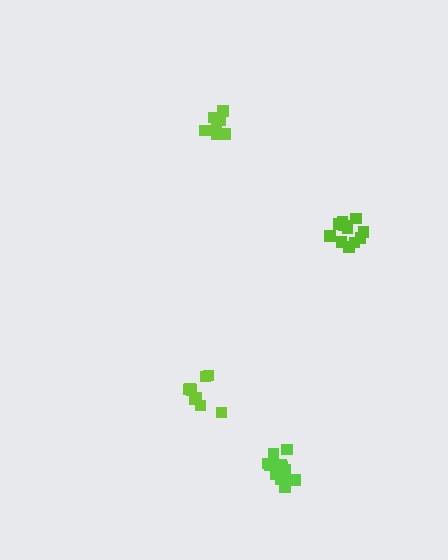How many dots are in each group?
Group 1: 10 dots, Group 2: 14 dots, Group 3: 11 dots, Group 4: 9 dots (44 total).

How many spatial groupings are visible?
There are 4 spatial groupings.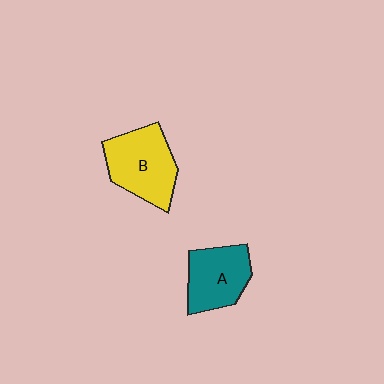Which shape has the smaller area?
Shape A (teal).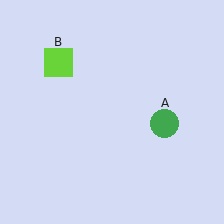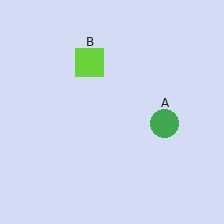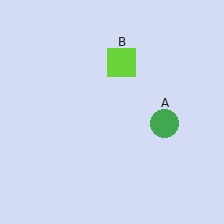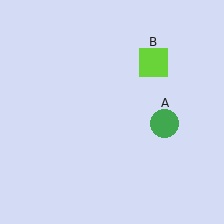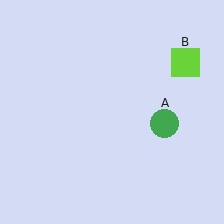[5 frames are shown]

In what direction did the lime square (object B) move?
The lime square (object B) moved right.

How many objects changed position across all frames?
1 object changed position: lime square (object B).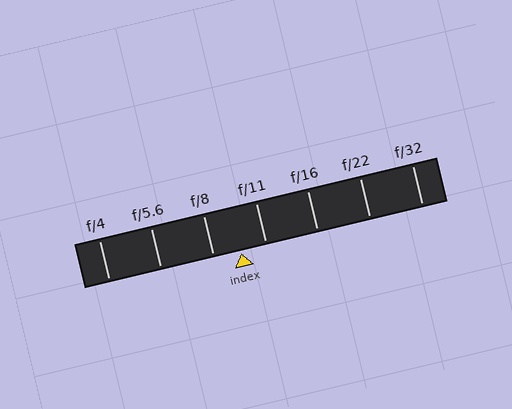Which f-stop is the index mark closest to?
The index mark is closest to f/11.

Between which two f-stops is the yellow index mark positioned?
The index mark is between f/8 and f/11.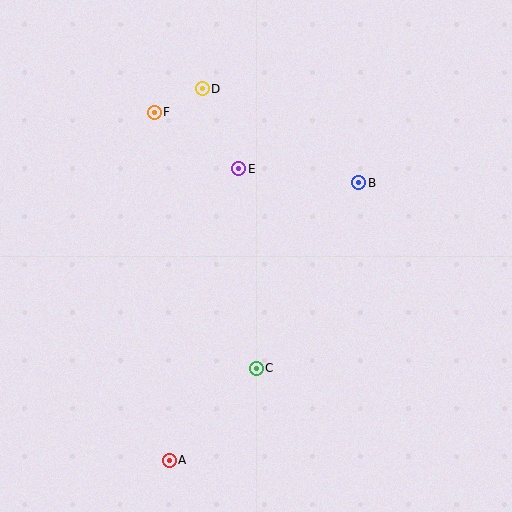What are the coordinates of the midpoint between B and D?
The midpoint between B and D is at (281, 136).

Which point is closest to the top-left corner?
Point F is closest to the top-left corner.